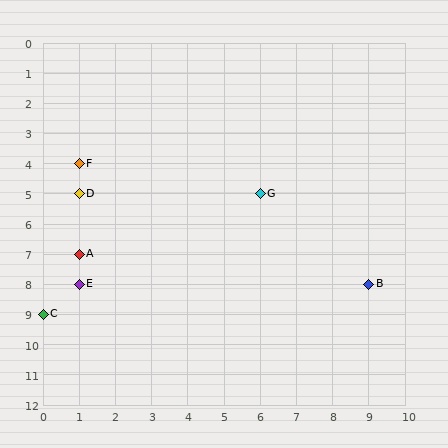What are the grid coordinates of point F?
Point F is at grid coordinates (1, 4).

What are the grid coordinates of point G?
Point G is at grid coordinates (6, 5).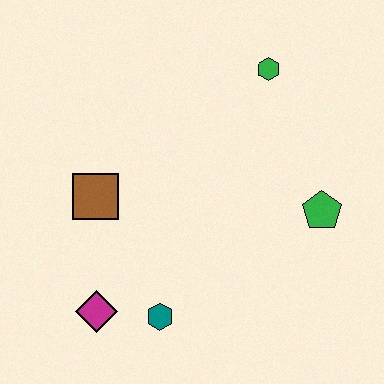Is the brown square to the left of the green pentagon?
Yes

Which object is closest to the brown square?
The magenta diamond is closest to the brown square.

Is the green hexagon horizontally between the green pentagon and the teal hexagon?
Yes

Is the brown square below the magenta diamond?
No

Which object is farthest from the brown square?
The green pentagon is farthest from the brown square.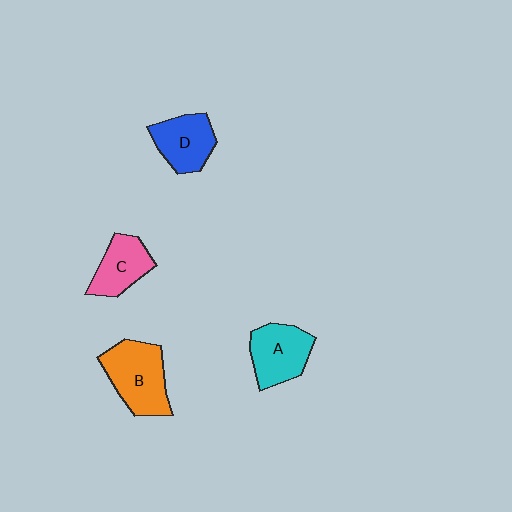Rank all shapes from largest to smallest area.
From largest to smallest: B (orange), A (cyan), D (blue), C (pink).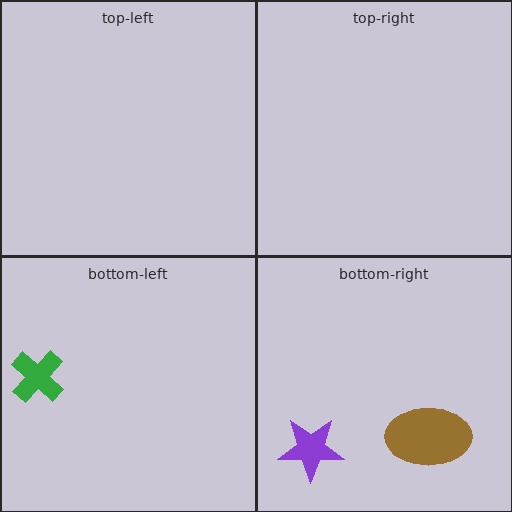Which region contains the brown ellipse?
The bottom-right region.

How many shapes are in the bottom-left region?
1.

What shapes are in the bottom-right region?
The purple star, the brown ellipse.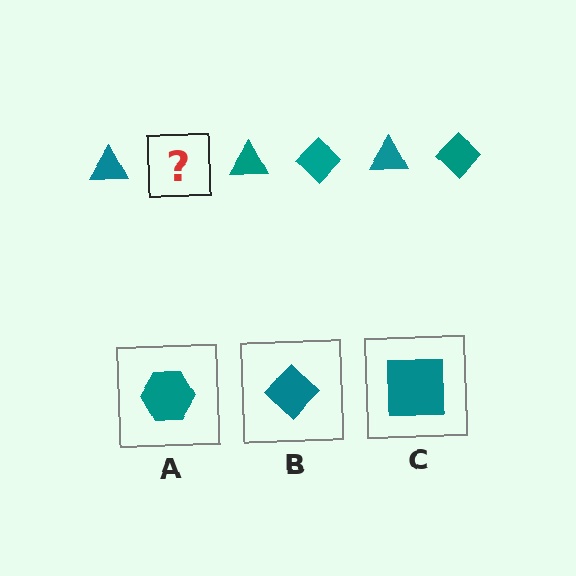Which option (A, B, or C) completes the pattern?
B.